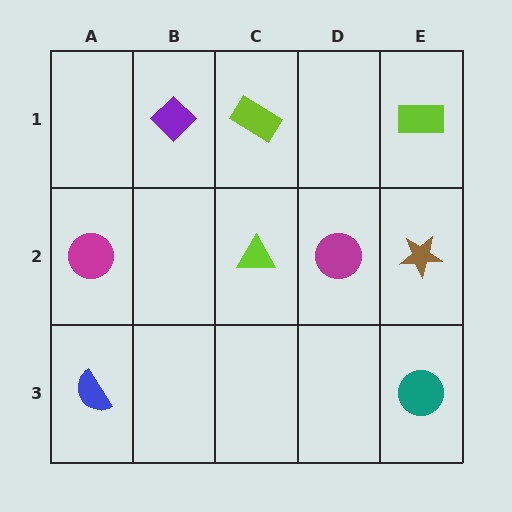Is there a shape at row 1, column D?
No, that cell is empty.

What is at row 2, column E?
A brown star.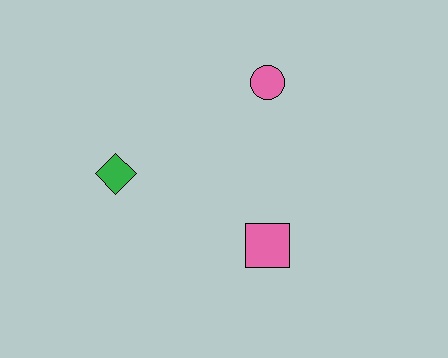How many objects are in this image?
There are 3 objects.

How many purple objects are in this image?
There are no purple objects.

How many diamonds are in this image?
There is 1 diamond.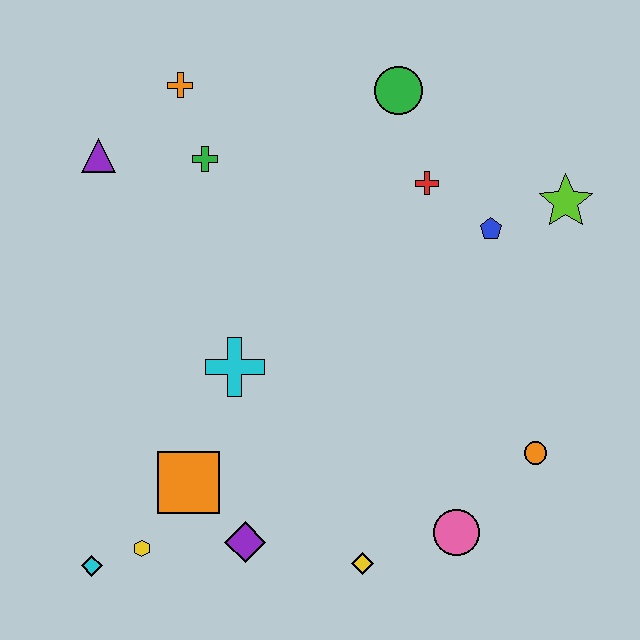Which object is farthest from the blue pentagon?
The cyan diamond is farthest from the blue pentagon.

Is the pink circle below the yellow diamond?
No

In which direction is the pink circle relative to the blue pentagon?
The pink circle is below the blue pentagon.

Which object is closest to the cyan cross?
The orange square is closest to the cyan cross.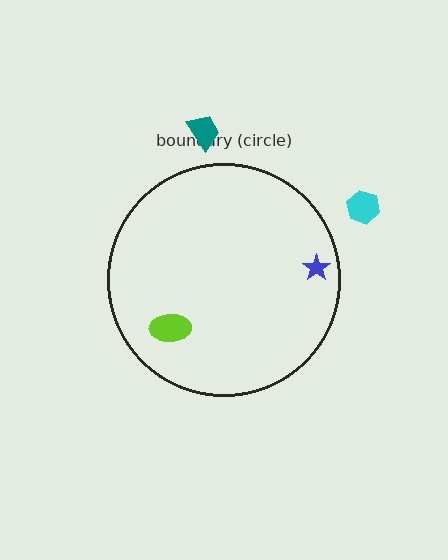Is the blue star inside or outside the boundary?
Inside.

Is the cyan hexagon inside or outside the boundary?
Outside.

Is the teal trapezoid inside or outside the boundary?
Outside.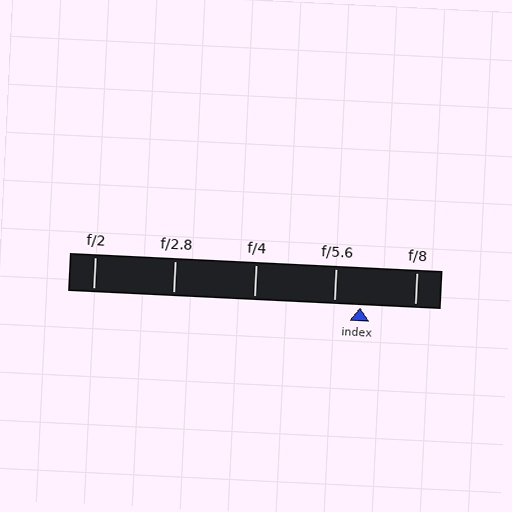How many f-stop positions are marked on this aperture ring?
There are 5 f-stop positions marked.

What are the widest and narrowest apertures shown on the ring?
The widest aperture shown is f/2 and the narrowest is f/8.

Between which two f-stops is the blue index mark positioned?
The index mark is between f/5.6 and f/8.